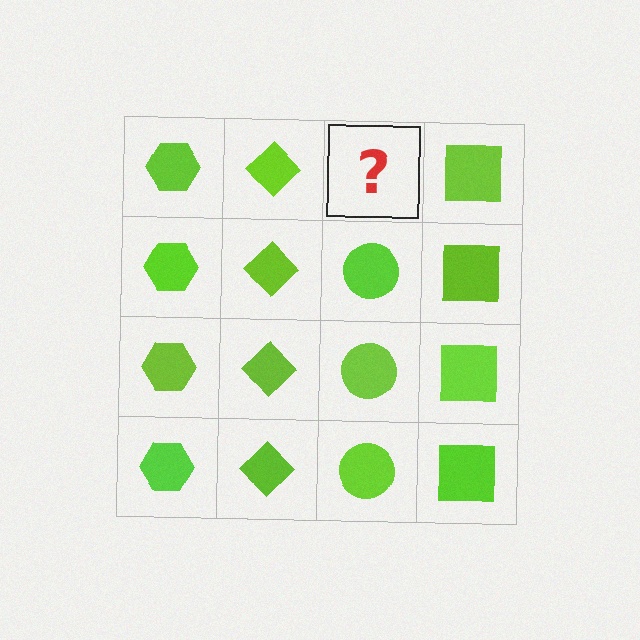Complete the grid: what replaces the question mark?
The question mark should be replaced with a lime circle.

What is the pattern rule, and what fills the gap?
The rule is that each column has a consistent shape. The gap should be filled with a lime circle.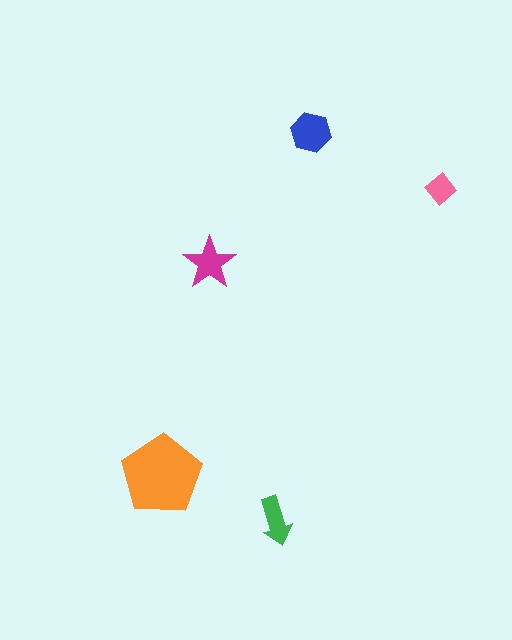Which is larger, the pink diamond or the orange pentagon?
The orange pentagon.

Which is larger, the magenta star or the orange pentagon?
The orange pentagon.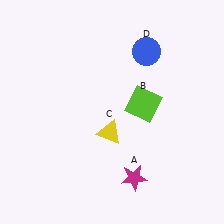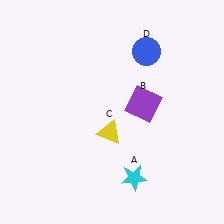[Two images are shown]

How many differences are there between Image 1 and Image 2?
There are 2 differences between the two images.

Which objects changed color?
A changed from magenta to cyan. B changed from lime to purple.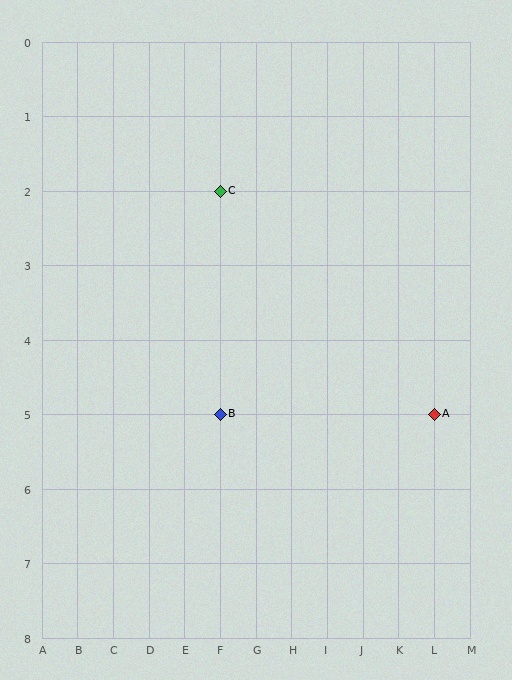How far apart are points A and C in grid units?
Points A and C are 6 columns and 3 rows apart (about 6.7 grid units diagonally).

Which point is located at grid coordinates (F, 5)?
Point B is at (F, 5).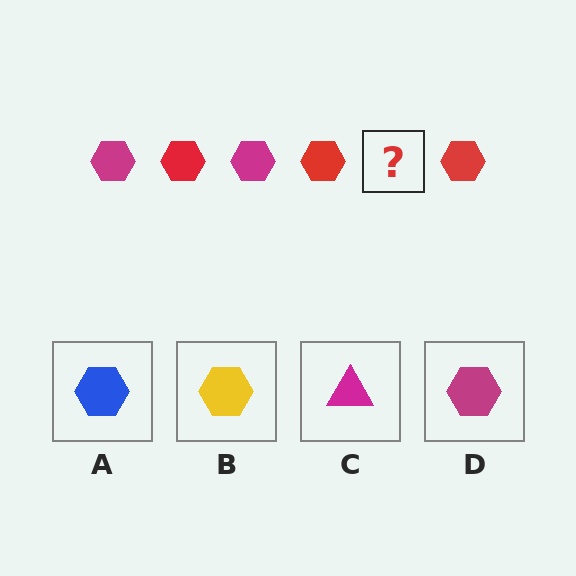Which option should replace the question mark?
Option D.